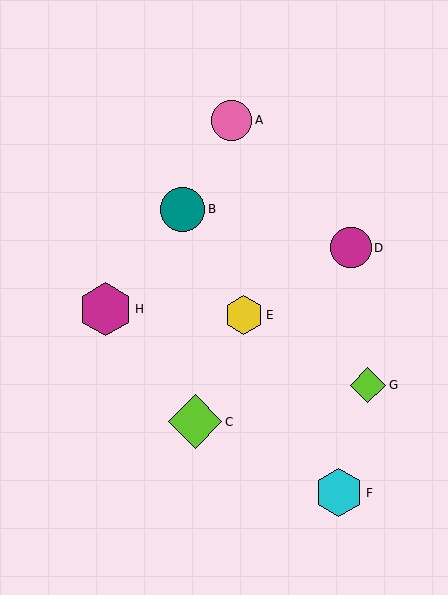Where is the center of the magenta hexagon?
The center of the magenta hexagon is at (105, 309).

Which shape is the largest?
The lime diamond (labeled C) is the largest.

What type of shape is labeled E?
Shape E is a yellow hexagon.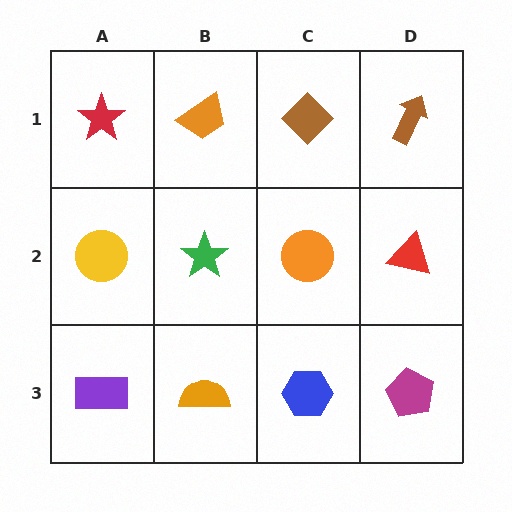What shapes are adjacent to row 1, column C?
An orange circle (row 2, column C), an orange trapezoid (row 1, column B), a brown arrow (row 1, column D).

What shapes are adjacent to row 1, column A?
A yellow circle (row 2, column A), an orange trapezoid (row 1, column B).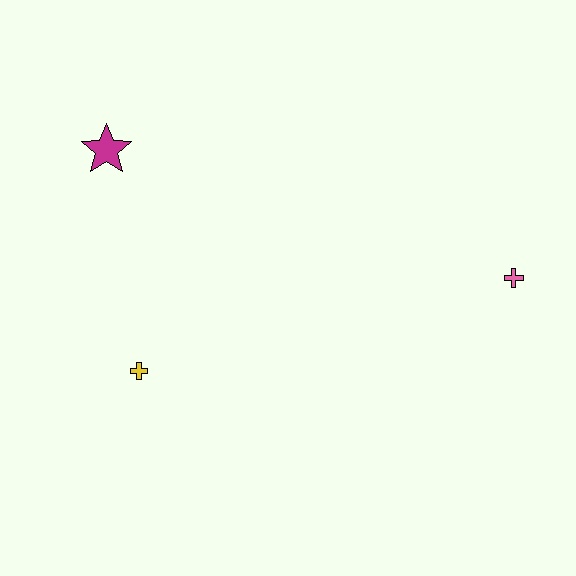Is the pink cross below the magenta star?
Yes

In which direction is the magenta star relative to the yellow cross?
The magenta star is above the yellow cross.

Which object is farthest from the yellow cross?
The pink cross is farthest from the yellow cross.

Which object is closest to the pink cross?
The yellow cross is closest to the pink cross.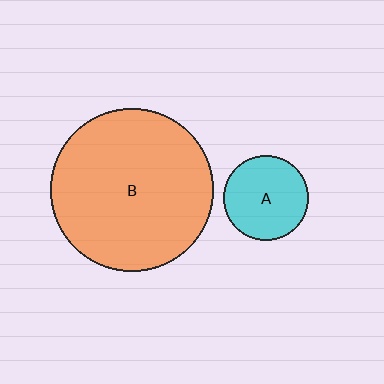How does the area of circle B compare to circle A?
Approximately 3.7 times.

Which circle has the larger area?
Circle B (orange).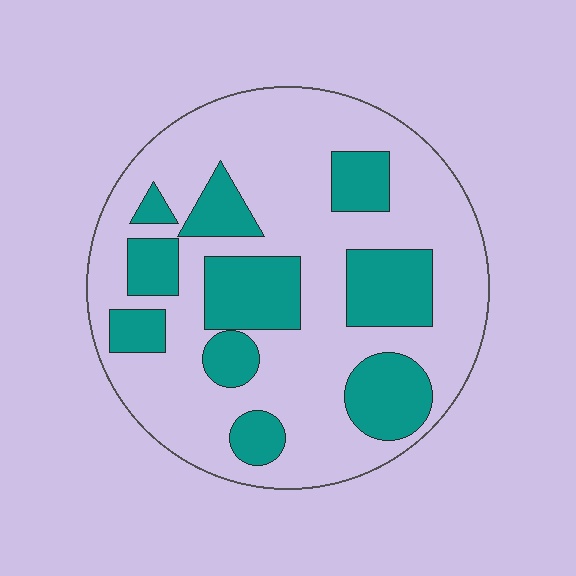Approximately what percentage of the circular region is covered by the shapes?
Approximately 30%.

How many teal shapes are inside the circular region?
10.